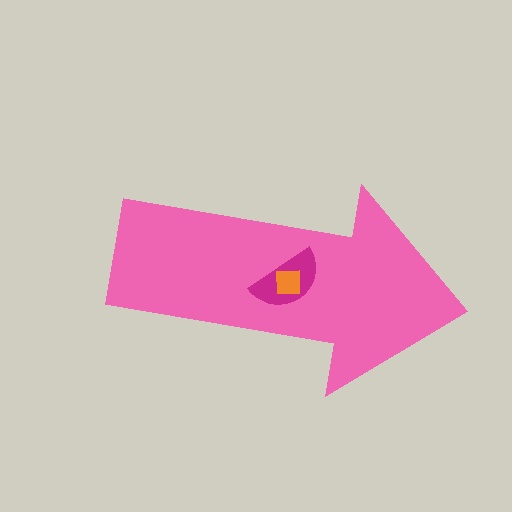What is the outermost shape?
The pink arrow.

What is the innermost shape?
The orange square.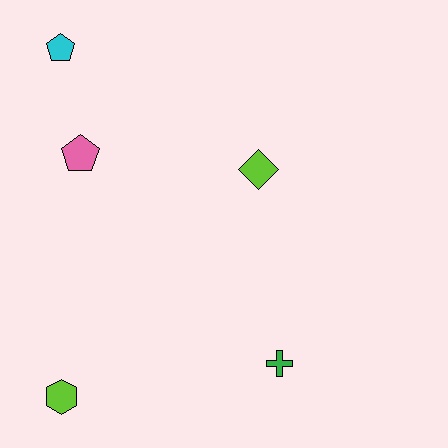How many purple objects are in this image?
There are no purple objects.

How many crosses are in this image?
There is 1 cross.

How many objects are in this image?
There are 5 objects.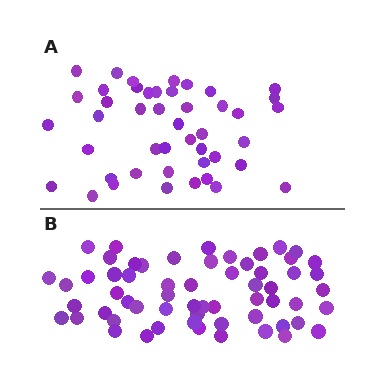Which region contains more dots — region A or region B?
Region B (the bottom region) has more dots.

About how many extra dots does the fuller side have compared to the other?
Region B has approximately 15 more dots than region A.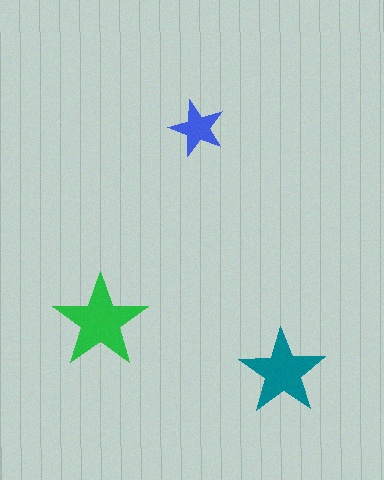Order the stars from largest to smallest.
the green one, the teal one, the blue one.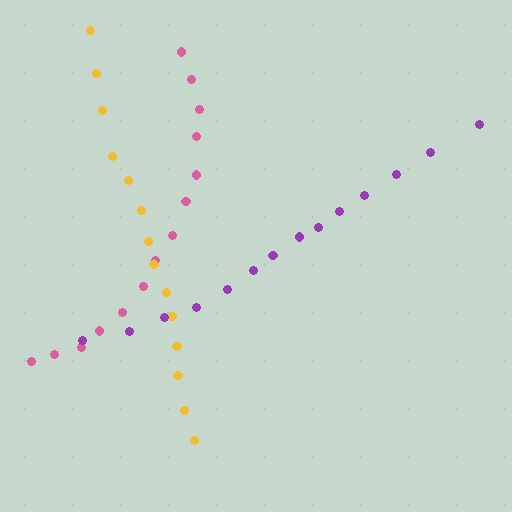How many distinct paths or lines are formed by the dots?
There are 3 distinct paths.